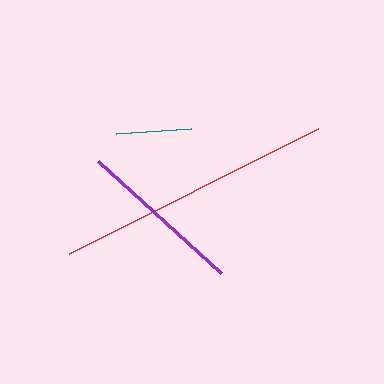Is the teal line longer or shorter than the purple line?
The purple line is longer than the teal line.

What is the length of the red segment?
The red segment is approximately 278 pixels long.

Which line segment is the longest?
The red line is the longest at approximately 278 pixels.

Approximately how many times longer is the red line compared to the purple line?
The red line is approximately 1.7 times the length of the purple line.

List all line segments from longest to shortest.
From longest to shortest: red, purple, teal.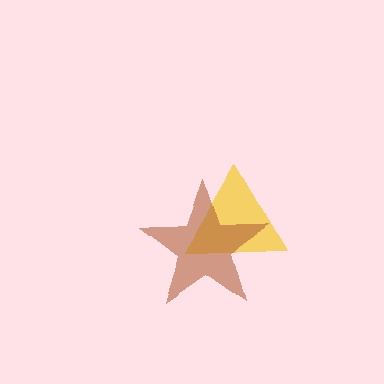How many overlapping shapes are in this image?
There are 2 overlapping shapes in the image.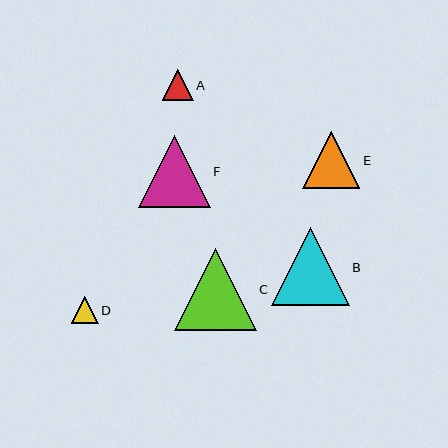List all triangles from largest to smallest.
From largest to smallest: C, B, F, E, A, D.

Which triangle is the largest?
Triangle C is the largest with a size of approximately 82 pixels.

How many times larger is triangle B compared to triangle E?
Triangle B is approximately 1.4 times the size of triangle E.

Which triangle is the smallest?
Triangle D is the smallest with a size of approximately 26 pixels.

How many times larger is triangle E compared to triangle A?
Triangle E is approximately 1.8 times the size of triangle A.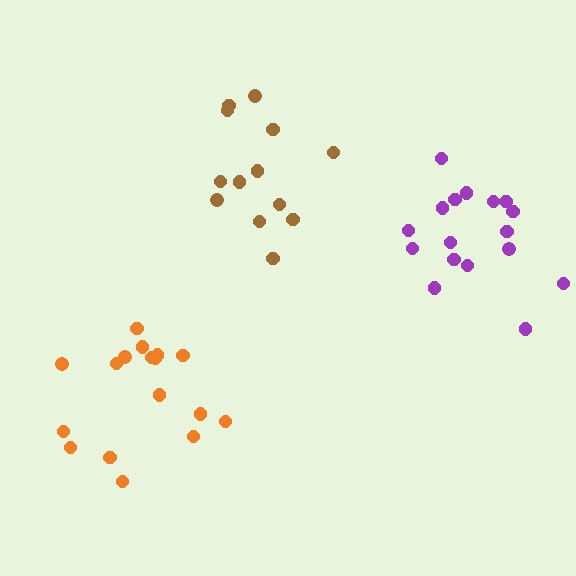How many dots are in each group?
Group 1: 13 dots, Group 2: 17 dots, Group 3: 17 dots (47 total).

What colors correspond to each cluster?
The clusters are colored: brown, purple, orange.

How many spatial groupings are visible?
There are 3 spatial groupings.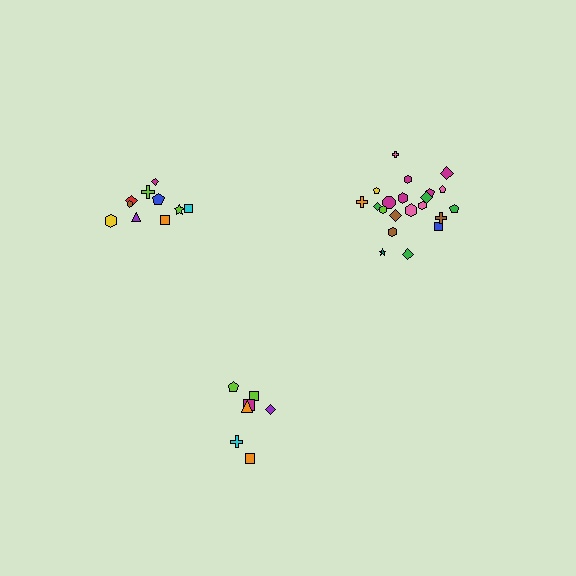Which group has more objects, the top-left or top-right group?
The top-right group.